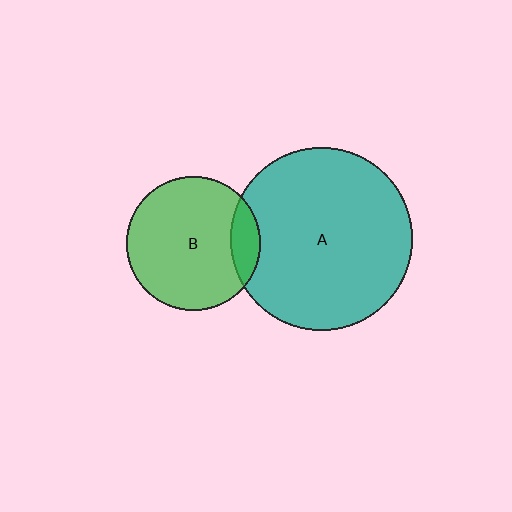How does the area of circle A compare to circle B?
Approximately 1.9 times.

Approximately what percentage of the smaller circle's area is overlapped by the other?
Approximately 15%.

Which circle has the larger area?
Circle A (teal).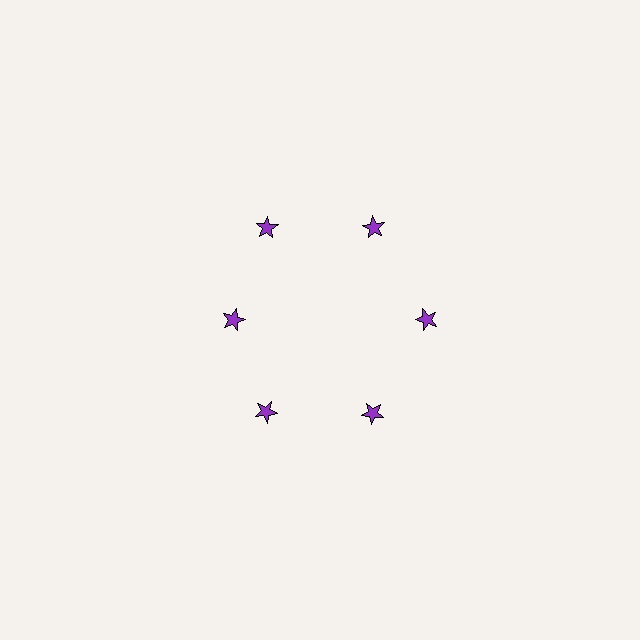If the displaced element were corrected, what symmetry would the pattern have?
It would have 6-fold rotational symmetry — the pattern would map onto itself every 60 degrees.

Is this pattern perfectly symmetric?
No. The 6 purple stars are arranged in a ring, but one element near the 9 o'clock position is pulled inward toward the center, breaking the 6-fold rotational symmetry.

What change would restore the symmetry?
The symmetry would be restored by moving it outward, back onto the ring so that all 6 stars sit at equal angles and equal distance from the center.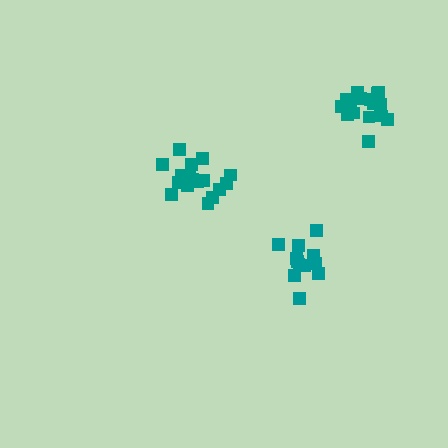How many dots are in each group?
Group 1: 12 dots, Group 2: 18 dots, Group 3: 18 dots (48 total).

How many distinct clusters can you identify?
There are 3 distinct clusters.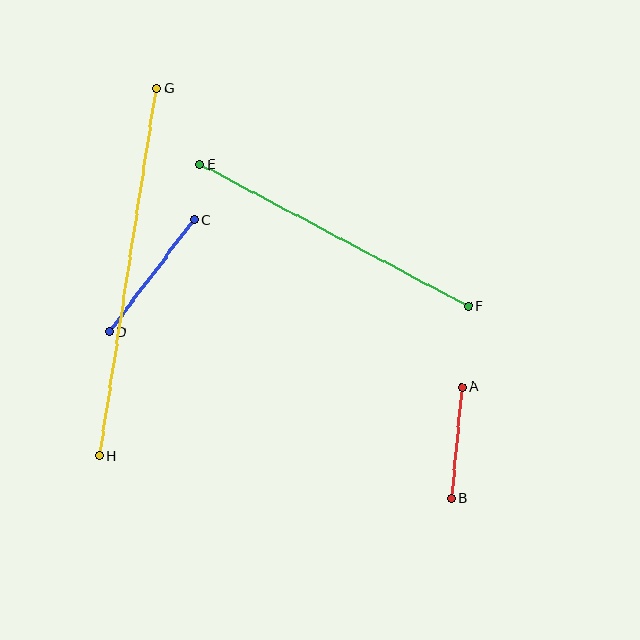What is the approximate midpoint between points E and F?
The midpoint is at approximately (334, 235) pixels.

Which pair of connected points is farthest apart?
Points G and H are farthest apart.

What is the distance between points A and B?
The distance is approximately 112 pixels.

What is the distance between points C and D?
The distance is approximately 140 pixels.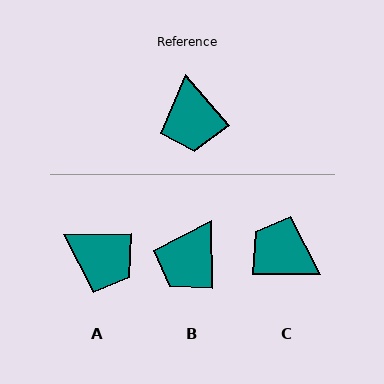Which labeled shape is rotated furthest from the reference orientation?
C, about 130 degrees away.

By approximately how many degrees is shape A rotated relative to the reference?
Approximately 50 degrees counter-clockwise.